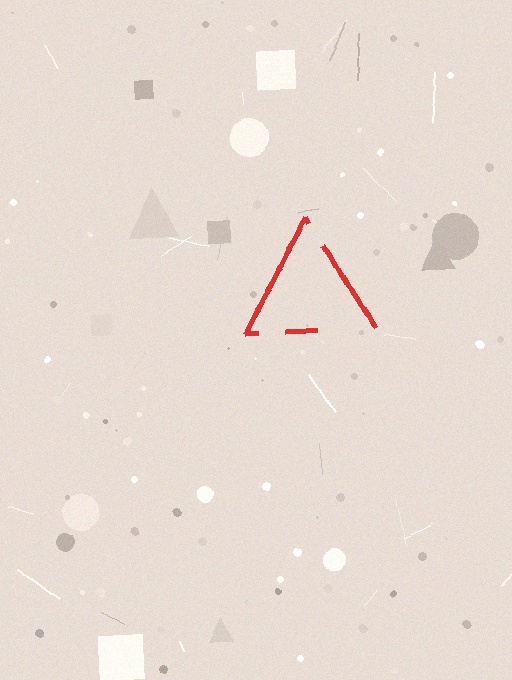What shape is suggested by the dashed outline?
The dashed outline suggests a triangle.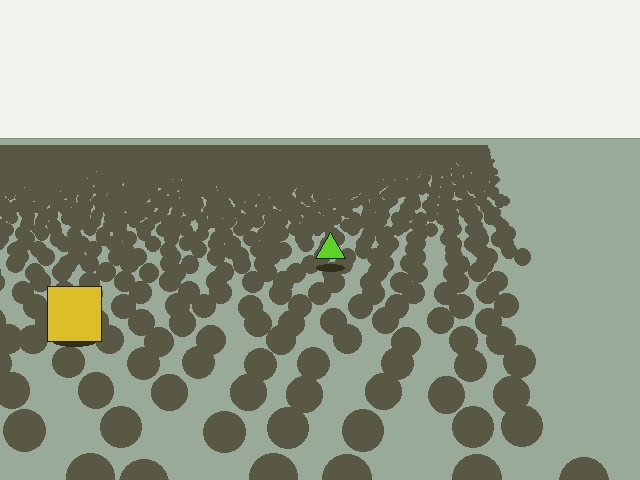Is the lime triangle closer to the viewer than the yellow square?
No. The yellow square is closer — you can tell from the texture gradient: the ground texture is coarser near it.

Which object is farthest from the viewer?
The lime triangle is farthest from the viewer. It appears smaller and the ground texture around it is denser.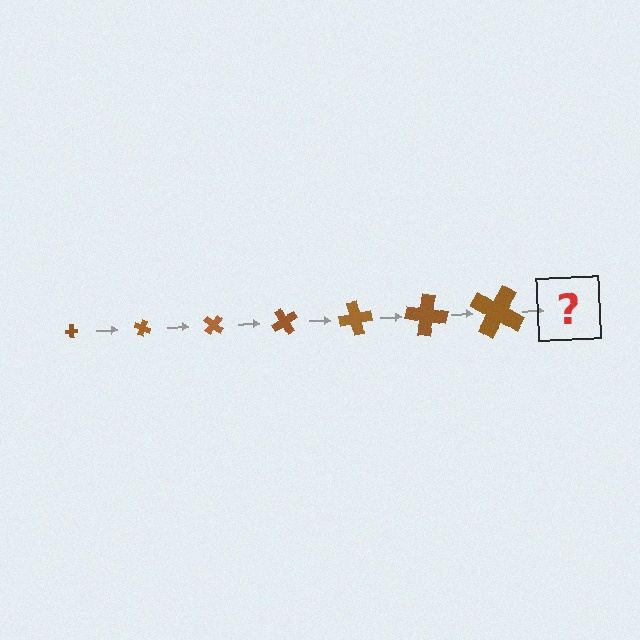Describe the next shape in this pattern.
It should be a cross, larger than the previous one and rotated 140 degrees from the start.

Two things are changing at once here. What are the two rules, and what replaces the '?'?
The two rules are that the cross grows larger each step and it rotates 20 degrees each step. The '?' should be a cross, larger than the previous one and rotated 140 degrees from the start.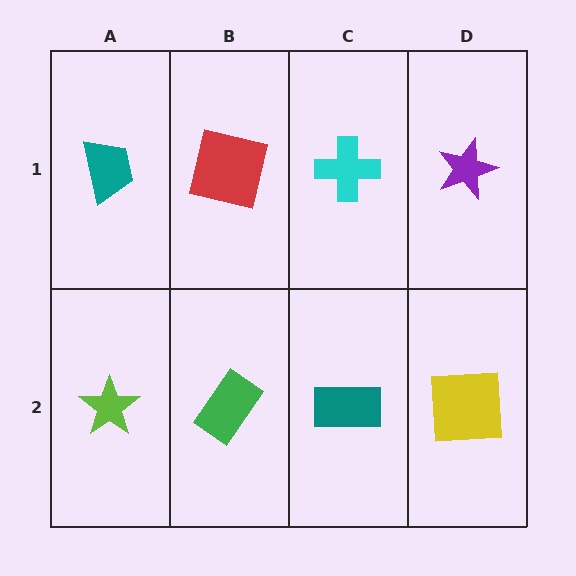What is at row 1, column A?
A teal trapezoid.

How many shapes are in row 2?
4 shapes.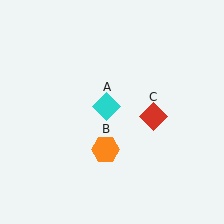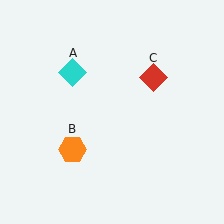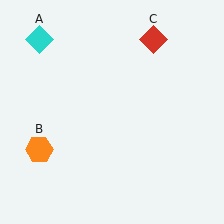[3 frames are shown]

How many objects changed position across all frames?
3 objects changed position: cyan diamond (object A), orange hexagon (object B), red diamond (object C).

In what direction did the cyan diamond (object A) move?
The cyan diamond (object A) moved up and to the left.